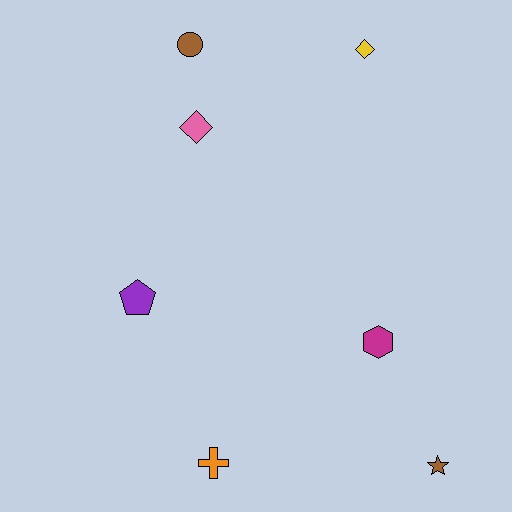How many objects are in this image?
There are 7 objects.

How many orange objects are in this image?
There is 1 orange object.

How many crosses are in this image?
There is 1 cross.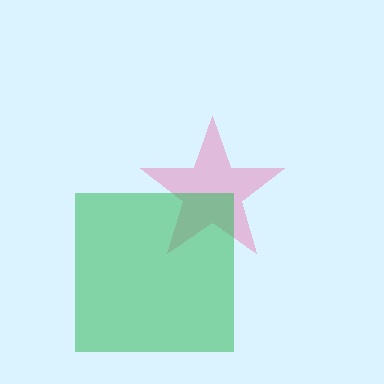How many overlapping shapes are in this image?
There are 2 overlapping shapes in the image.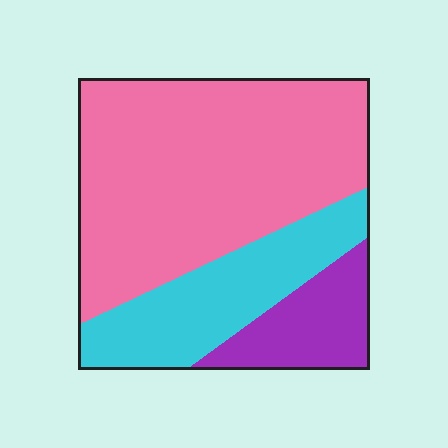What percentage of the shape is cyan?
Cyan takes up about one quarter (1/4) of the shape.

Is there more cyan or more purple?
Cyan.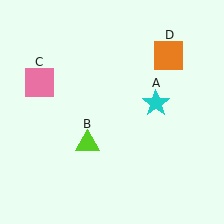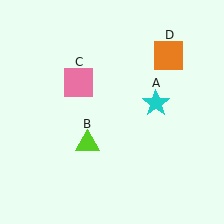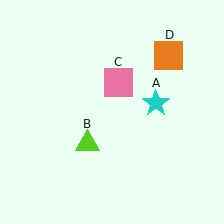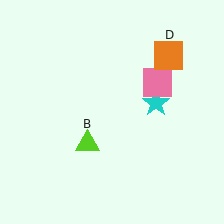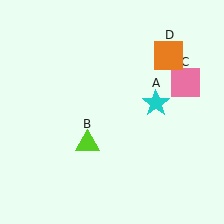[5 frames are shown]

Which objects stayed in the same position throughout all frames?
Cyan star (object A) and lime triangle (object B) and orange square (object D) remained stationary.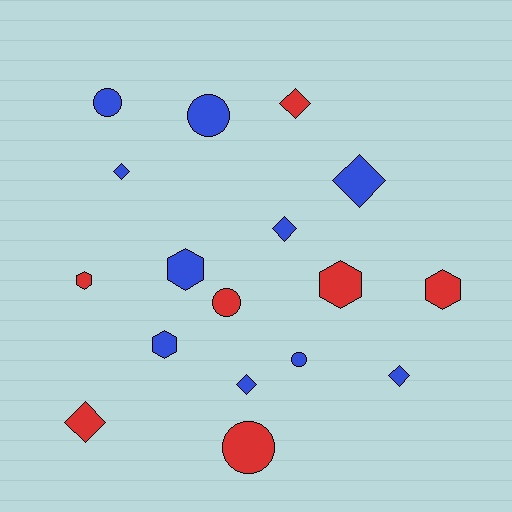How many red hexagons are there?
There are 3 red hexagons.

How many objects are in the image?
There are 17 objects.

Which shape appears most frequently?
Diamond, with 7 objects.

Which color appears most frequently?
Blue, with 10 objects.